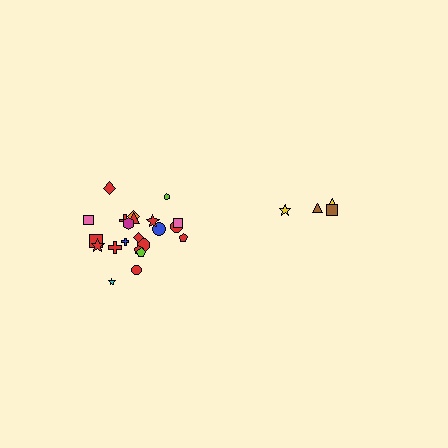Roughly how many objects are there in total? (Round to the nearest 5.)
Roughly 25 objects in total.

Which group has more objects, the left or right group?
The left group.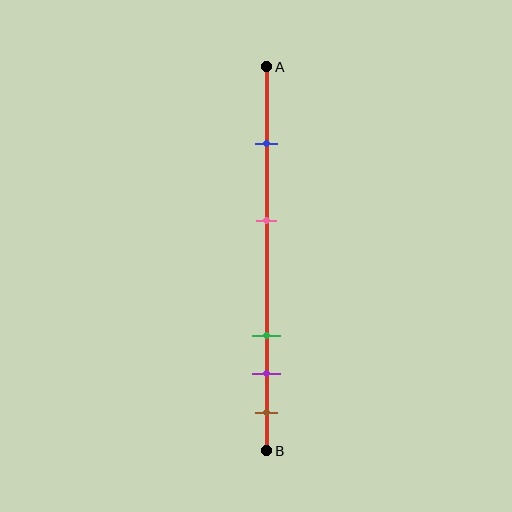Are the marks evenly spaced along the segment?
No, the marks are not evenly spaced.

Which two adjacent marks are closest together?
The purple and brown marks are the closest adjacent pair.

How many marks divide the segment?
There are 5 marks dividing the segment.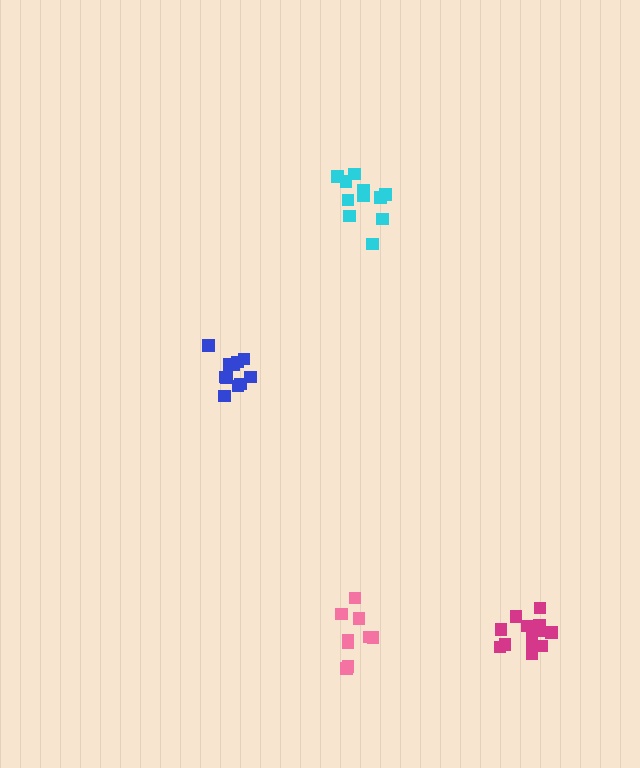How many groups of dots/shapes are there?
There are 4 groups.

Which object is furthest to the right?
The magenta cluster is rightmost.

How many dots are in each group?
Group 1: 11 dots, Group 2: 9 dots, Group 3: 13 dots, Group 4: 11 dots (44 total).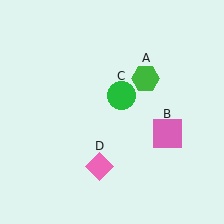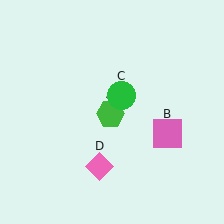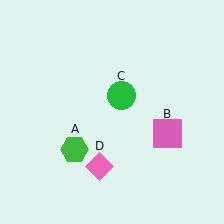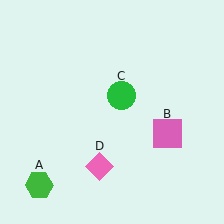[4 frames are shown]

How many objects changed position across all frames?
1 object changed position: green hexagon (object A).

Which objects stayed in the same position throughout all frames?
Pink square (object B) and green circle (object C) and pink diamond (object D) remained stationary.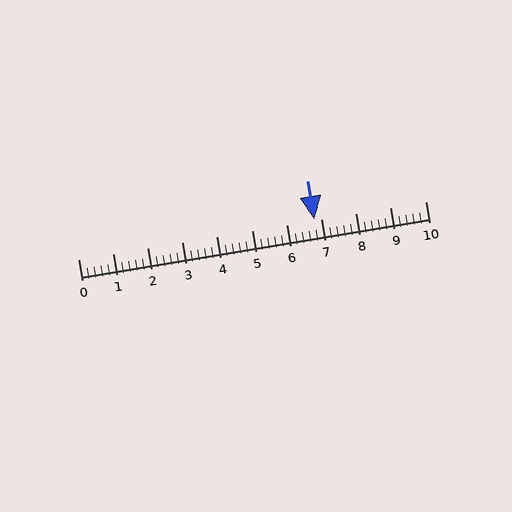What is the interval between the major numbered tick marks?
The major tick marks are spaced 1 units apart.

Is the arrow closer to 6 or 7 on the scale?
The arrow is closer to 7.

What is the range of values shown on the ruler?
The ruler shows values from 0 to 10.